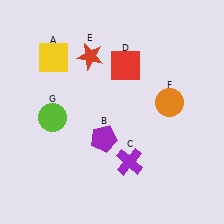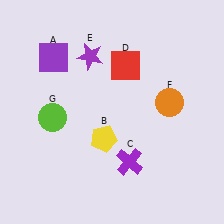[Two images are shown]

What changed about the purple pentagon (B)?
In Image 1, B is purple. In Image 2, it changed to yellow.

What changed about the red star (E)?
In Image 1, E is red. In Image 2, it changed to purple.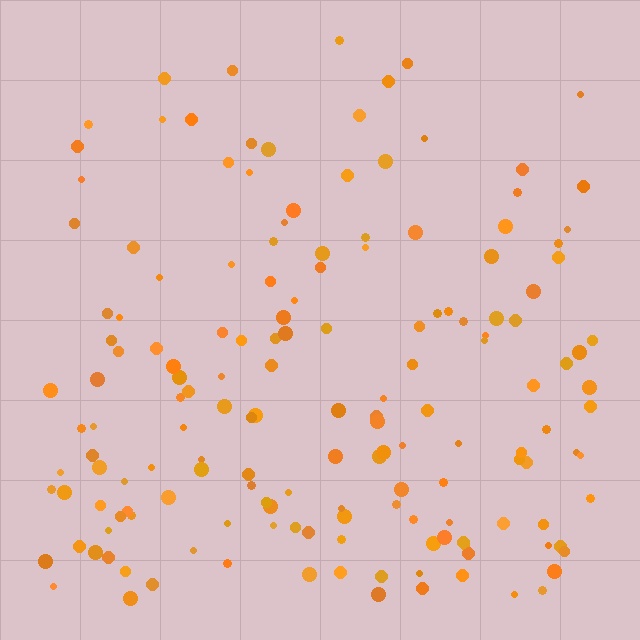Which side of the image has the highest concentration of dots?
The bottom.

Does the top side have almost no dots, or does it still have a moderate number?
Still a moderate number, just noticeably fewer than the bottom.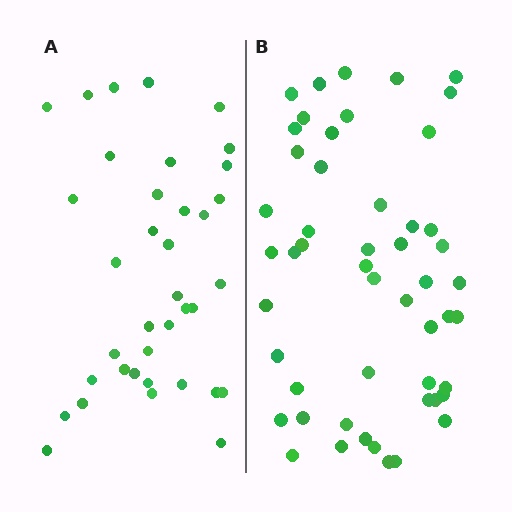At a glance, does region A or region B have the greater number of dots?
Region B (the right region) has more dots.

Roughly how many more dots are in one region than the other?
Region B has approximately 15 more dots than region A.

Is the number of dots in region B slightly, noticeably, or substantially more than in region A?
Region B has noticeably more, but not dramatically so. The ratio is roughly 1.4 to 1.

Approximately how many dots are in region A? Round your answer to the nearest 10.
About 40 dots. (The exact count is 37, which rounds to 40.)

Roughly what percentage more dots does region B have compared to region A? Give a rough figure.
About 40% more.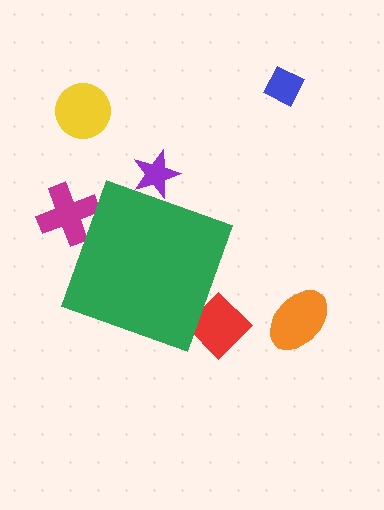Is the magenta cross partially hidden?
Yes, the magenta cross is partially hidden behind the green diamond.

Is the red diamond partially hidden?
Yes, the red diamond is partially hidden behind the green diamond.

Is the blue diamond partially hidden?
No, the blue diamond is fully visible.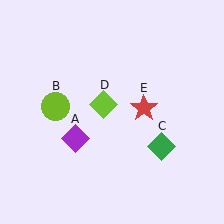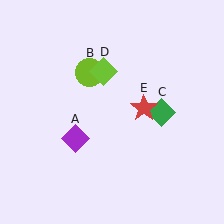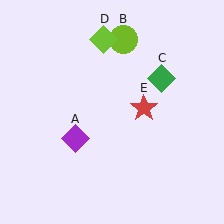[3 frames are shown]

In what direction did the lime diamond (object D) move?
The lime diamond (object D) moved up.